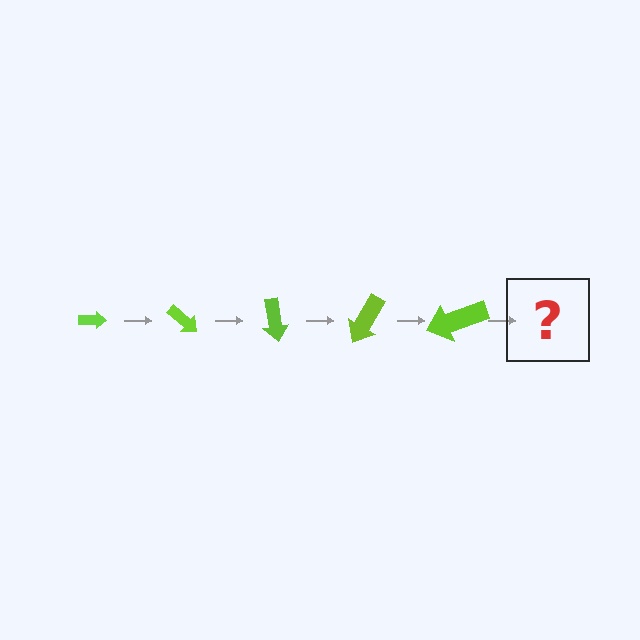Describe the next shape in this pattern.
It should be an arrow, larger than the previous one and rotated 200 degrees from the start.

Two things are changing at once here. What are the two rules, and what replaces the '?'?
The two rules are that the arrow grows larger each step and it rotates 40 degrees each step. The '?' should be an arrow, larger than the previous one and rotated 200 degrees from the start.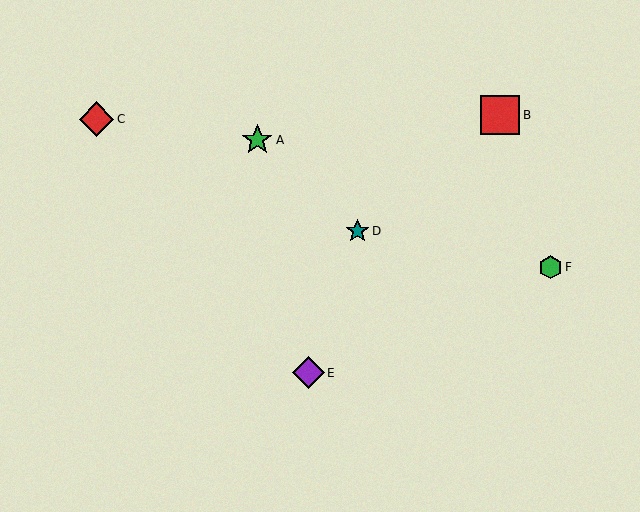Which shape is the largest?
The red square (labeled B) is the largest.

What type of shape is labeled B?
Shape B is a red square.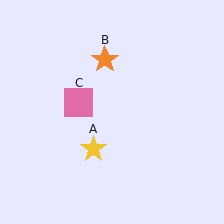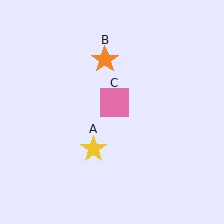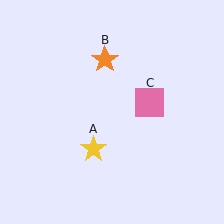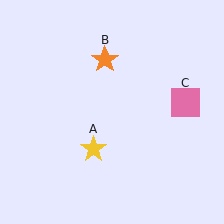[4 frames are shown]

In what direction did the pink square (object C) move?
The pink square (object C) moved right.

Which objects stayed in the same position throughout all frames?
Yellow star (object A) and orange star (object B) remained stationary.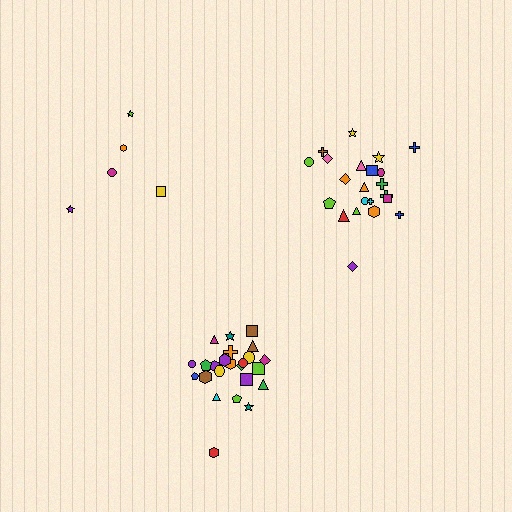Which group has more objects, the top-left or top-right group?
The top-right group.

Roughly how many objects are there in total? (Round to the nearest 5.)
Roughly 50 objects in total.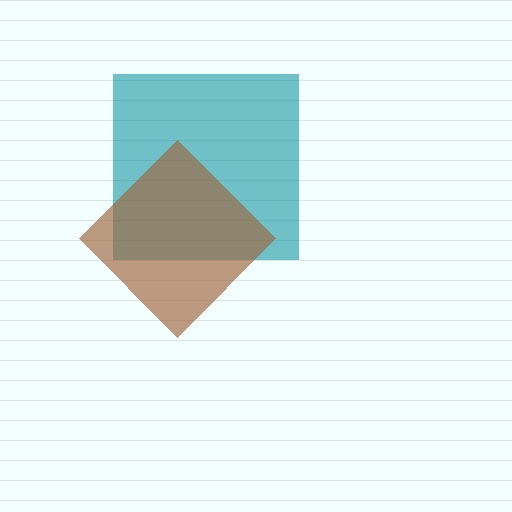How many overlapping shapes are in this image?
There are 2 overlapping shapes in the image.